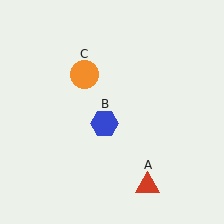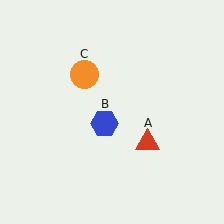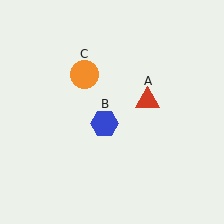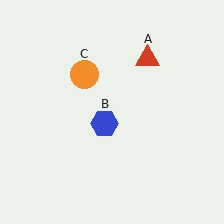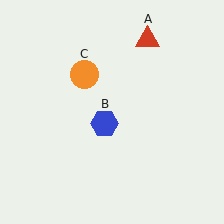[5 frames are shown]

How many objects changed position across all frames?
1 object changed position: red triangle (object A).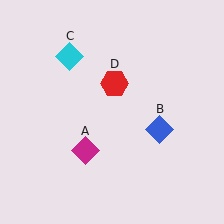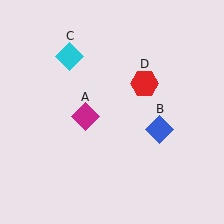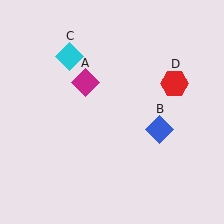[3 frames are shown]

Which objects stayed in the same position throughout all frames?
Blue diamond (object B) and cyan diamond (object C) remained stationary.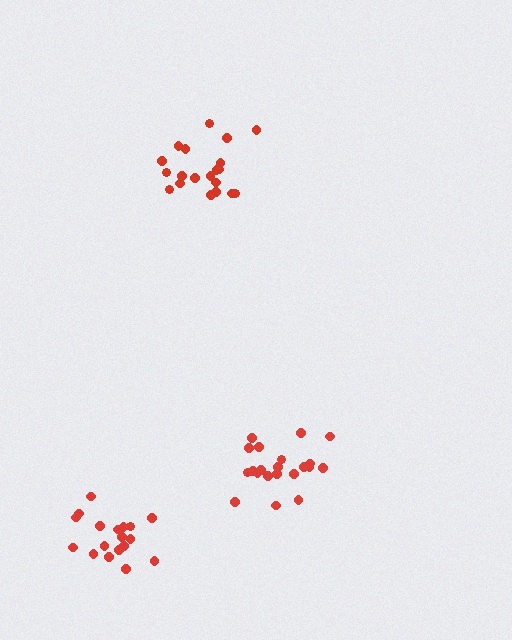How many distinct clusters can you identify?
There are 3 distinct clusters.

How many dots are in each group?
Group 1: 21 dots, Group 2: 20 dots, Group 3: 18 dots (59 total).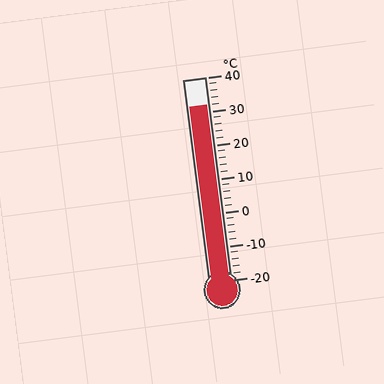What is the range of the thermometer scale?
The thermometer scale ranges from -20°C to 40°C.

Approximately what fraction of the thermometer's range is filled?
The thermometer is filled to approximately 85% of its range.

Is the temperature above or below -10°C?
The temperature is above -10°C.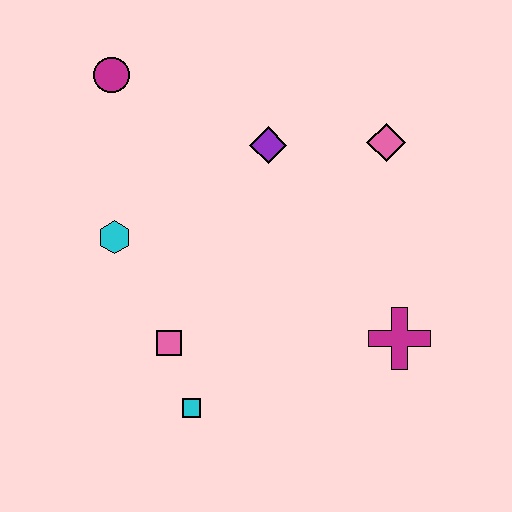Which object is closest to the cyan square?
The pink square is closest to the cyan square.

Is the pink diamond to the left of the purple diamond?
No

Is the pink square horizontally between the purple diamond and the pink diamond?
No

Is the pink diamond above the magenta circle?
No